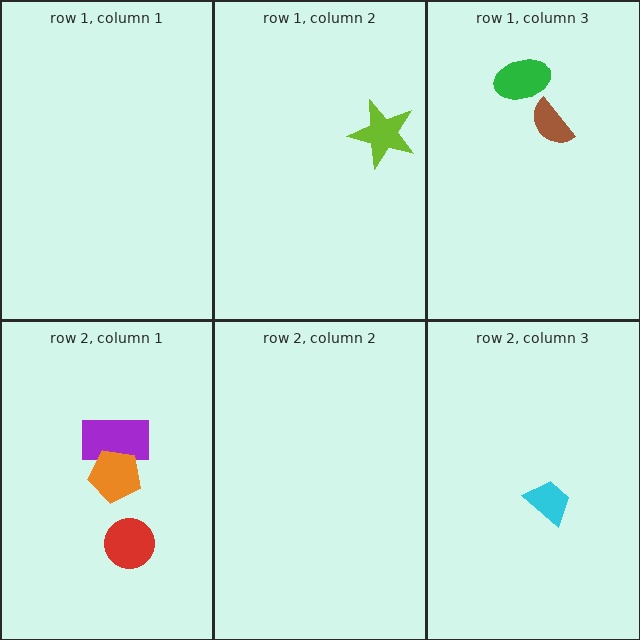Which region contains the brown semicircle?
The row 1, column 3 region.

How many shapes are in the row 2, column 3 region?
1.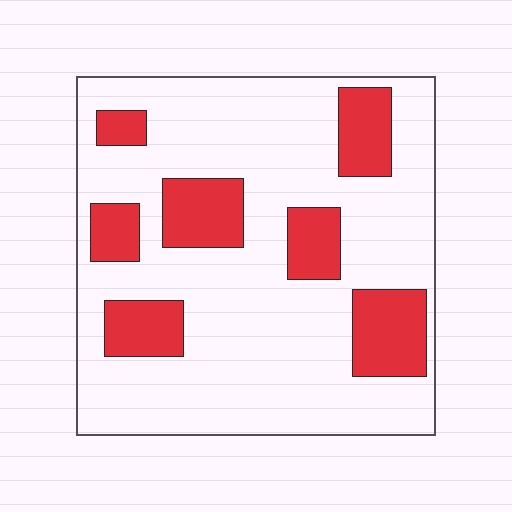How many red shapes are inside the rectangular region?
7.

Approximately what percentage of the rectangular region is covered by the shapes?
Approximately 25%.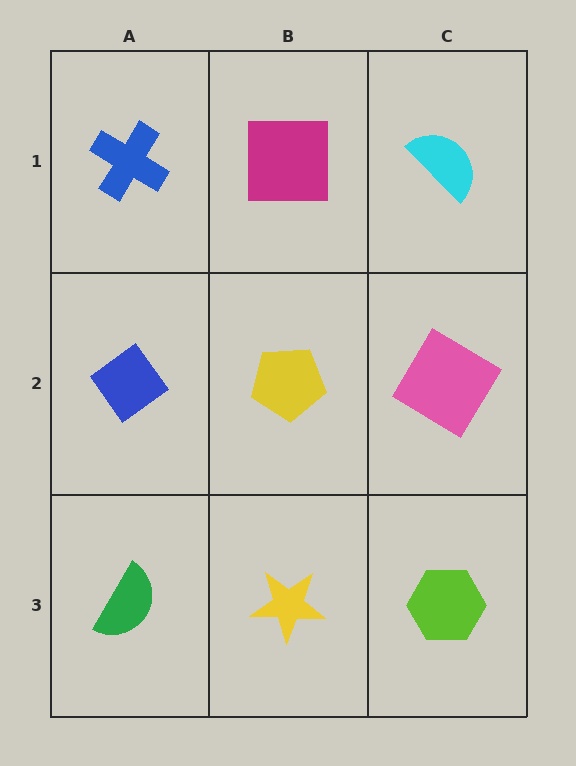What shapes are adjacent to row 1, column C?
A pink diamond (row 2, column C), a magenta square (row 1, column B).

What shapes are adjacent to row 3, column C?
A pink diamond (row 2, column C), a yellow star (row 3, column B).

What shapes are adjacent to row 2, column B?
A magenta square (row 1, column B), a yellow star (row 3, column B), a blue diamond (row 2, column A), a pink diamond (row 2, column C).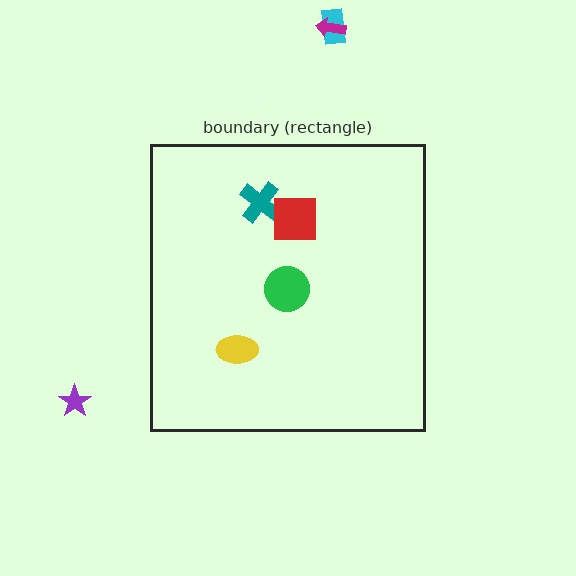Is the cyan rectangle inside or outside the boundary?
Outside.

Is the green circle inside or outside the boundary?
Inside.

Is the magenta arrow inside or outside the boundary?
Outside.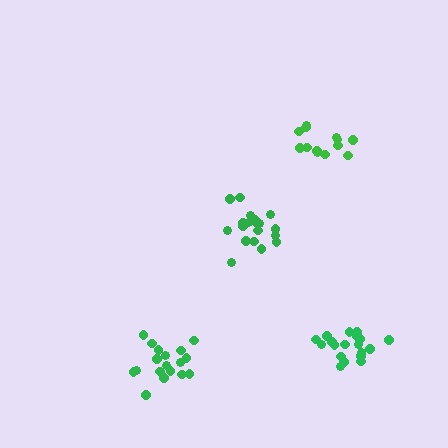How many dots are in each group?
Group 1: 19 dots, Group 2: 18 dots, Group 3: 19 dots, Group 4: 14 dots (70 total).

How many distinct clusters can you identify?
There are 4 distinct clusters.